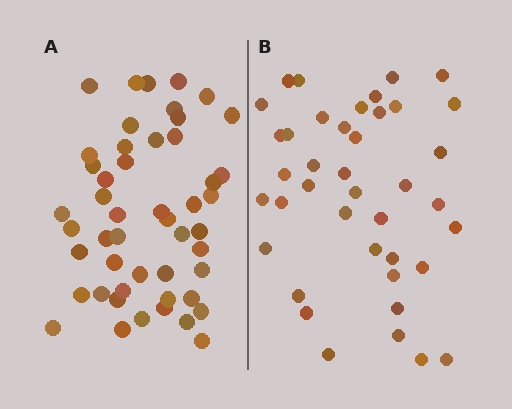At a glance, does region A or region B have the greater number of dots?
Region A (the left region) has more dots.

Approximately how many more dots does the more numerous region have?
Region A has roughly 8 or so more dots than region B.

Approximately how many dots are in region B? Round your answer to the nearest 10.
About 40 dots.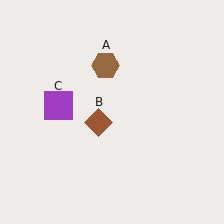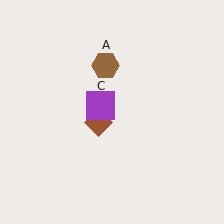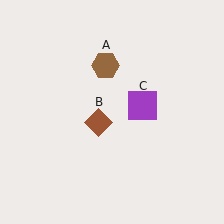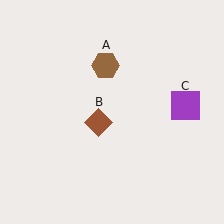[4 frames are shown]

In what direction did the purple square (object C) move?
The purple square (object C) moved right.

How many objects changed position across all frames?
1 object changed position: purple square (object C).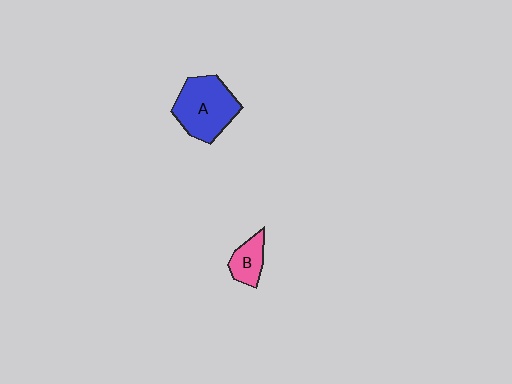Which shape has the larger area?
Shape A (blue).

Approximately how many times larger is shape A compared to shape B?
Approximately 2.3 times.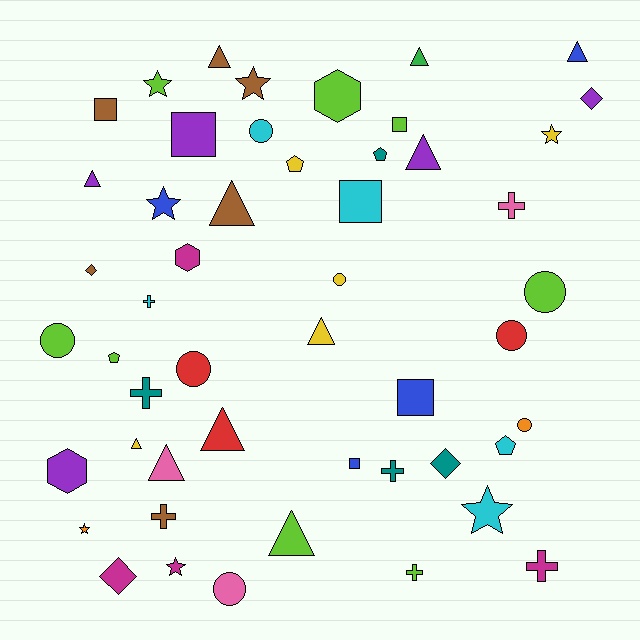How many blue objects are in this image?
There are 4 blue objects.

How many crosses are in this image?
There are 7 crosses.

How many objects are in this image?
There are 50 objects.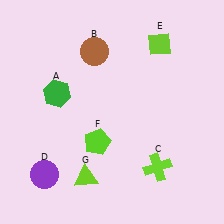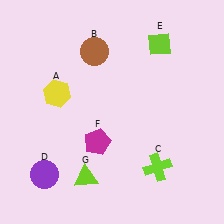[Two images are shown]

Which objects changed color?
A changed from green to yellow. F changed from lime to magenta.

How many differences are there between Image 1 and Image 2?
There are 2 differences between the two images.